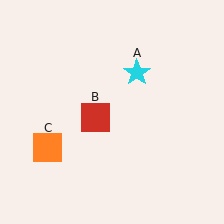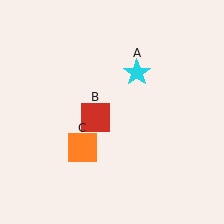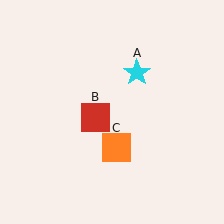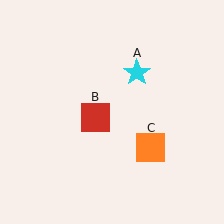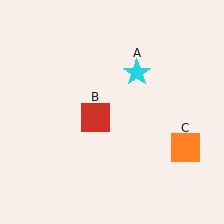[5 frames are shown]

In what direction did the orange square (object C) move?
The orange square (object C) moved right.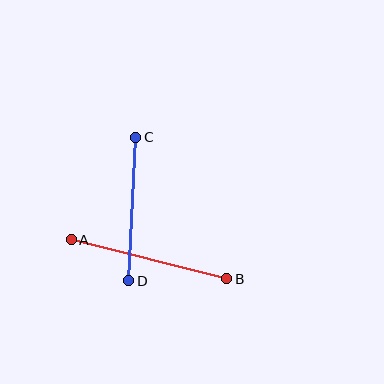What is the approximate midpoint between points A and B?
The midpoint is at approximately (149, 259) pixels.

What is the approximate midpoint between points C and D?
The midpoint is at approximately (132, 209) pixels.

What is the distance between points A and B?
The distance is approximately 160 pixels.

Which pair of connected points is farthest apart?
Points A and B are farthest apart.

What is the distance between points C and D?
The distance is approximately 144 pixels.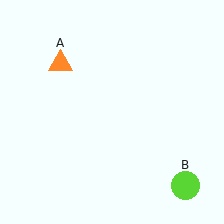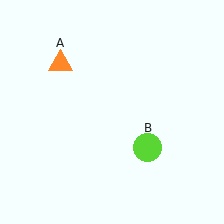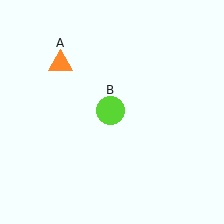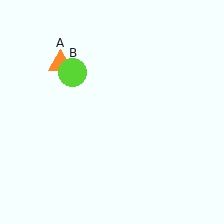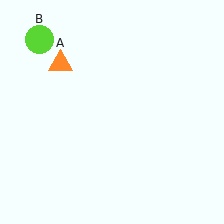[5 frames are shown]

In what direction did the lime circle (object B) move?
The lime circle (object B) moved up and to the left.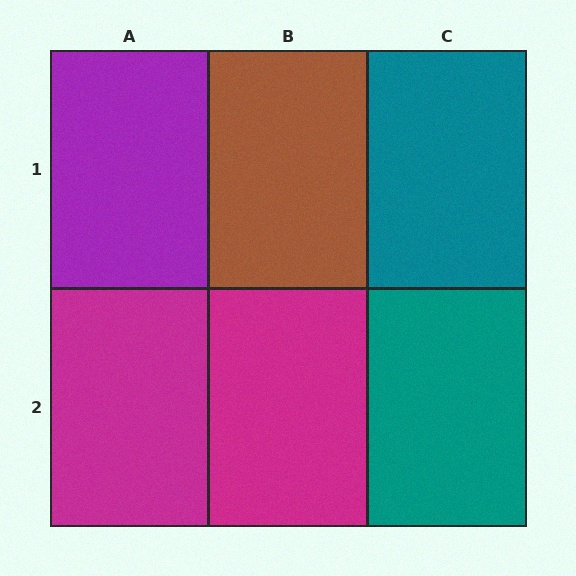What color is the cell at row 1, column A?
Purple.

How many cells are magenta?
2 cells are magenta.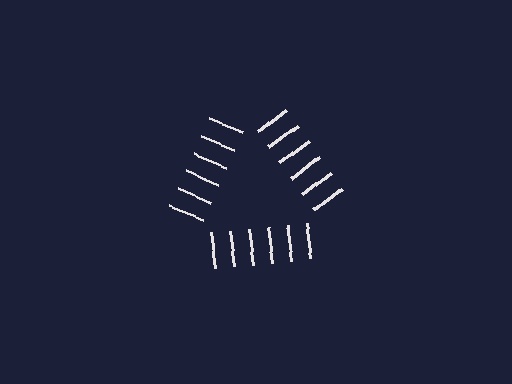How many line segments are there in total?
18 — 6 along each of the 3 edges.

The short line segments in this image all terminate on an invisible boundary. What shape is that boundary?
An illusory triangle — the line segments terminate on its edges but no continuous stroke is drawn.